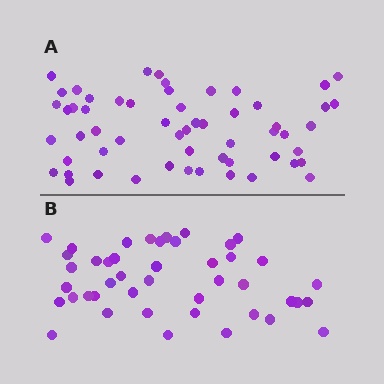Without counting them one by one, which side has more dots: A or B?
Region A (the top region) has more dots.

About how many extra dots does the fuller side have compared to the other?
Region A has approximately 15 more dots than region B.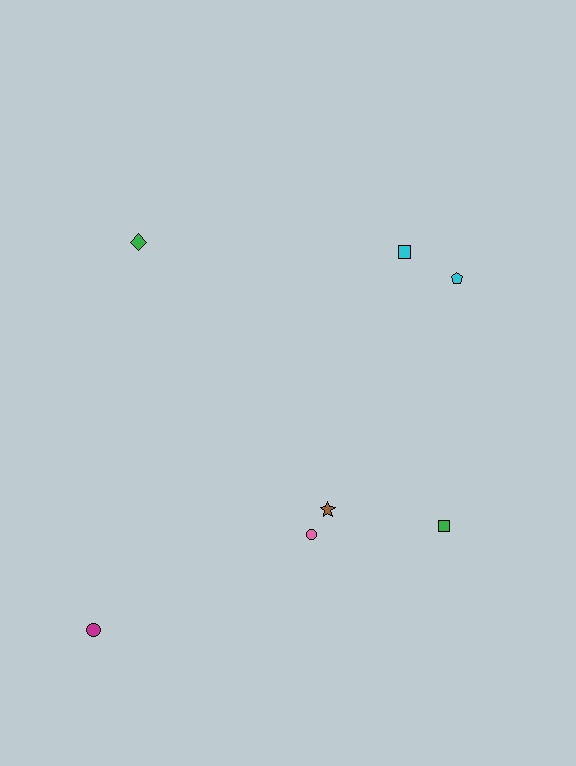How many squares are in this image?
There are 2 squares.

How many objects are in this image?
There are 7 objects.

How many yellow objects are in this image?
There are no yellow objects.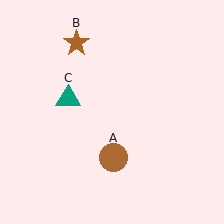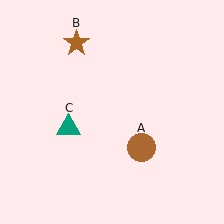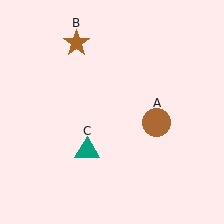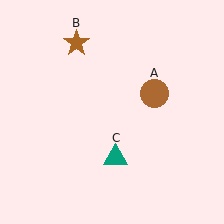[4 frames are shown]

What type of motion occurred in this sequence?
The brown circle (object A), teal triangle (object C) rotated counterclockwise around the center of the scene.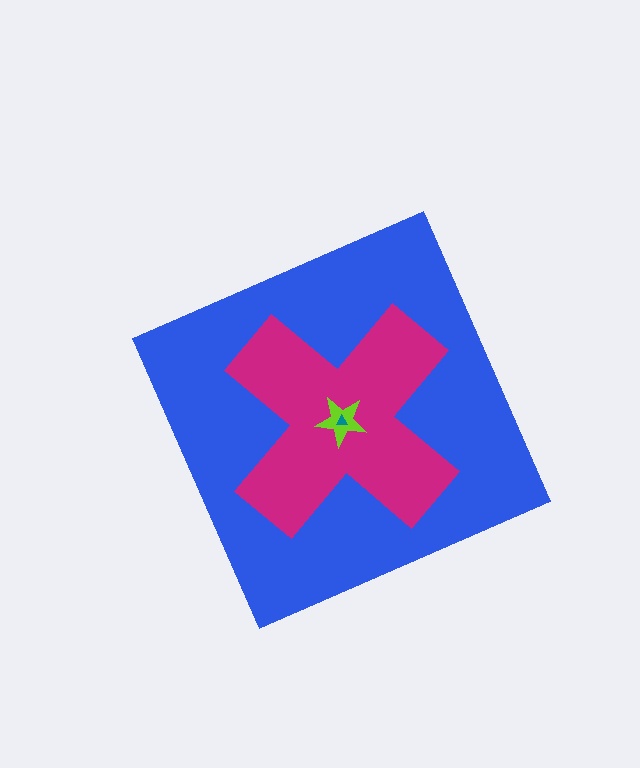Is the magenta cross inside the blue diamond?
Yes.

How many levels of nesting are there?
4.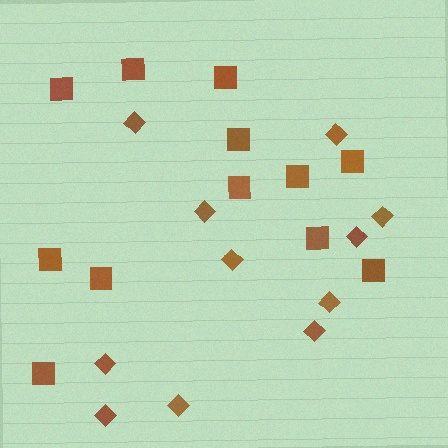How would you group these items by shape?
There are 2 groups: one group of squares (12) and one group of diamonds (11).